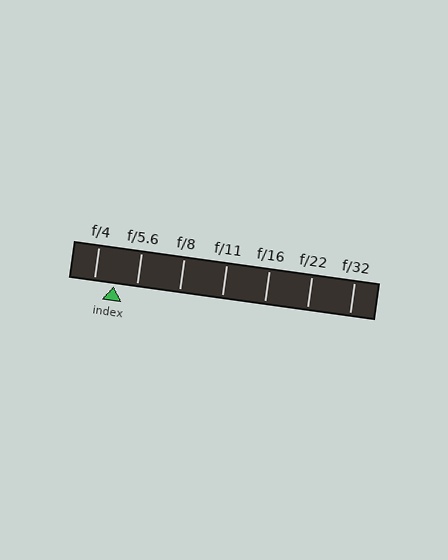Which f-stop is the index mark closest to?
The index mark is closest to f/4.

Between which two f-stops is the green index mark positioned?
The index mark is between f/4 and f/5.6.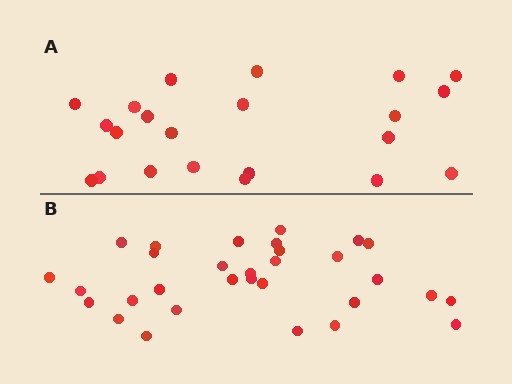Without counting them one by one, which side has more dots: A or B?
Region B (the bottom region) has more dots.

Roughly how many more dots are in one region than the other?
Region B has roughly 8 or so more dots than region A.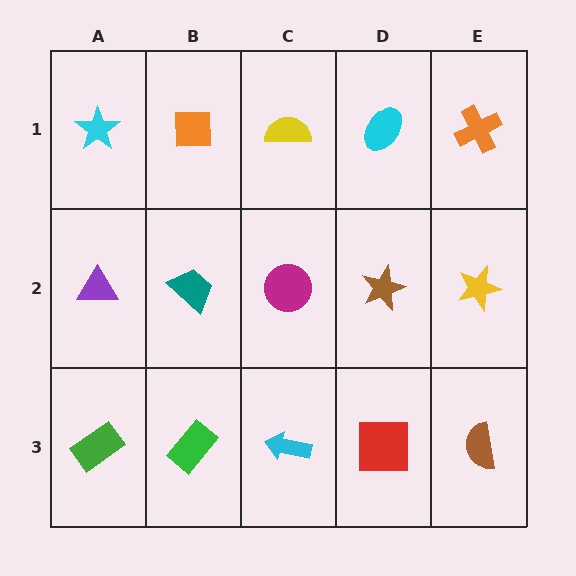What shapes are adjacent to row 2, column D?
A cyan ellipse (row 1, column D), a red square (row 3, column D), a magenta circle (row 2, column C), a yellow star (row 2, column E).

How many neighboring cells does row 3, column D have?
3.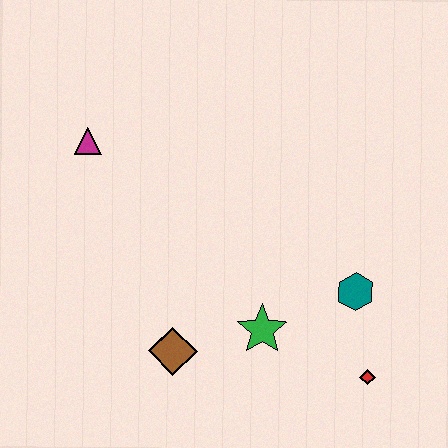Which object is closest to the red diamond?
The teal hexagon is closest to the red diamond.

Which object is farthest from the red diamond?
The magenta triangle is farthest from the red diamond.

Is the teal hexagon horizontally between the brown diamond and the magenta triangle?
No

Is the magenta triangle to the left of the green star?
Yes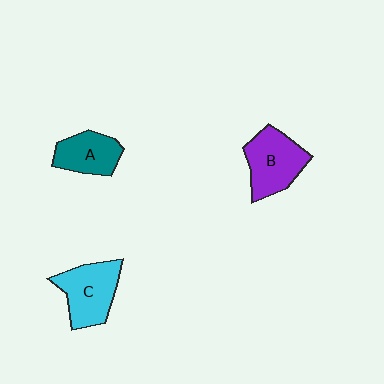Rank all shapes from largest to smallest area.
From largest to smallest: B (purple), C (cyan), A (teal).